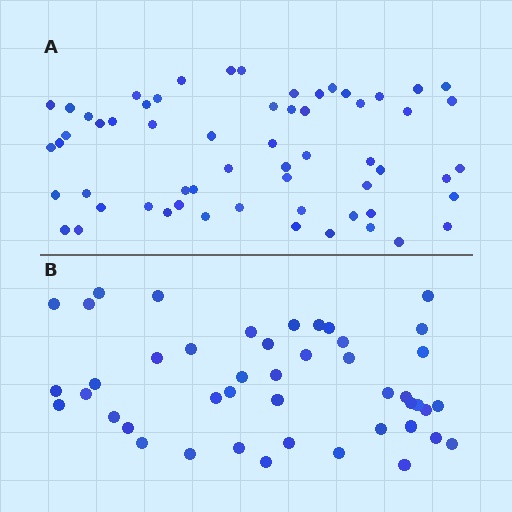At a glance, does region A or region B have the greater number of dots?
Region A (the top region) has more dots.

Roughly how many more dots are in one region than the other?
Region A has approximately 15 more dots than region B.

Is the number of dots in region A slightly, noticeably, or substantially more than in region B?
Region A has noticeably more, but not dramatically so. The ratio is roughly 1.3 to 1.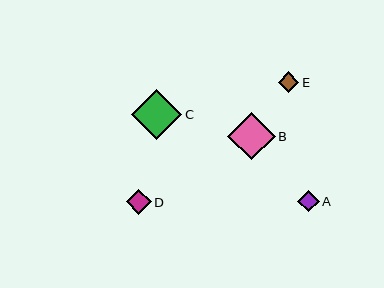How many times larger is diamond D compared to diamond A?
Diamond D is approximately 1.2 times the size of diamond A.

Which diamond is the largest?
Diamond C is the largest with a size of approximately 50 pixels.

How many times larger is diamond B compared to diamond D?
Diamond B is approximately 1.9 times the size of diamond D.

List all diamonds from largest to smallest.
From largest to smallest: C, B, D, A, E.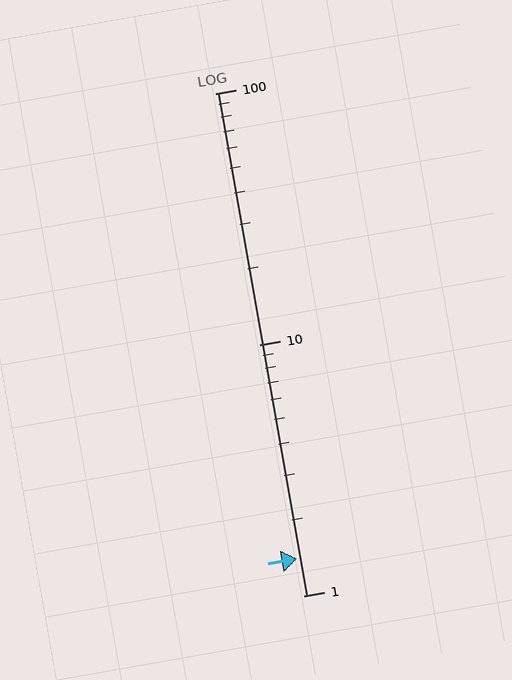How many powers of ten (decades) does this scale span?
The scale spans 2 decades, from 1 to 100.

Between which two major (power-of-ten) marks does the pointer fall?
The pointer is between 1 and 10.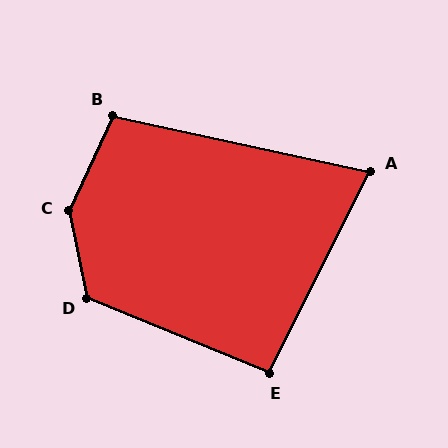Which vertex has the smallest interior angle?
A, at approximately 76 degrees.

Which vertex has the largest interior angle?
C, at approximately 144 degrees.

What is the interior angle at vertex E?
Approximately 94 degrees (approximately right).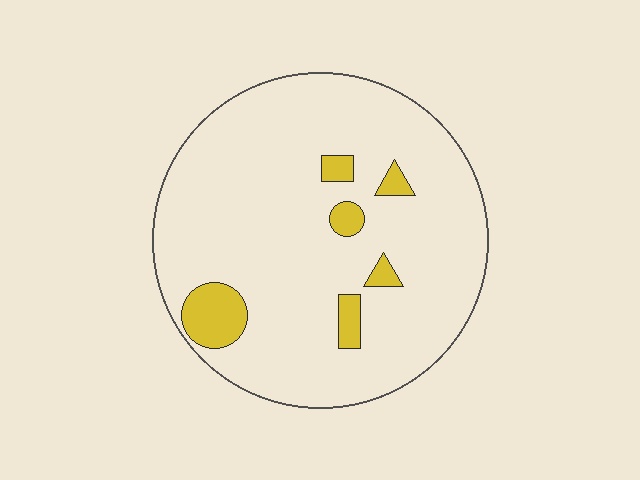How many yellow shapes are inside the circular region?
6.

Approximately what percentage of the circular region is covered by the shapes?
Approximately 10%.